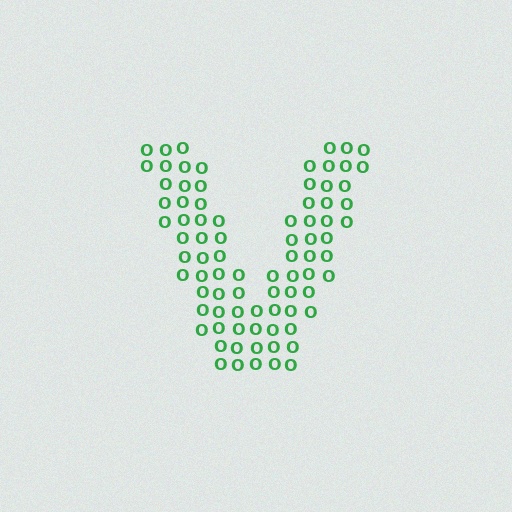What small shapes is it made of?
It is made of small letter O's.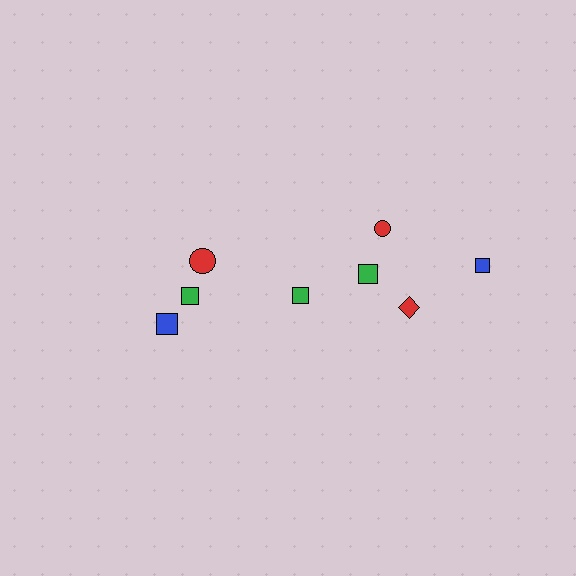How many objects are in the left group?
There are 3 objects.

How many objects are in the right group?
There are 5 objects.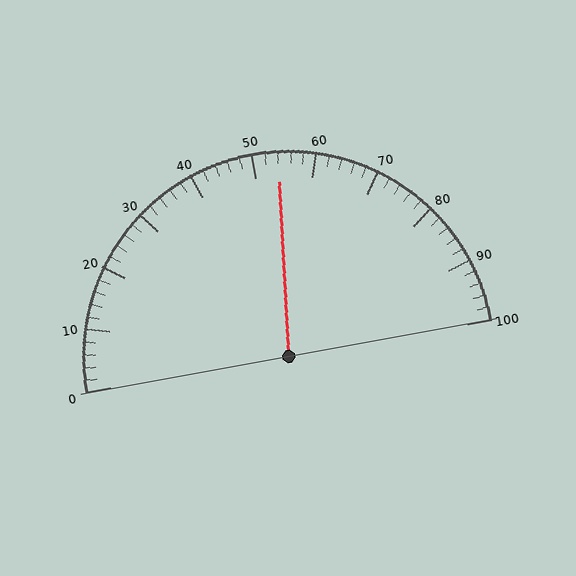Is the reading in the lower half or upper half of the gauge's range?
The reading is in the upper half of the range (0 to 100).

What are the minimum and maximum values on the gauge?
The gauge ranges from 0 to 100.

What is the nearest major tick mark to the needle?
The nearest major tick mark is 50.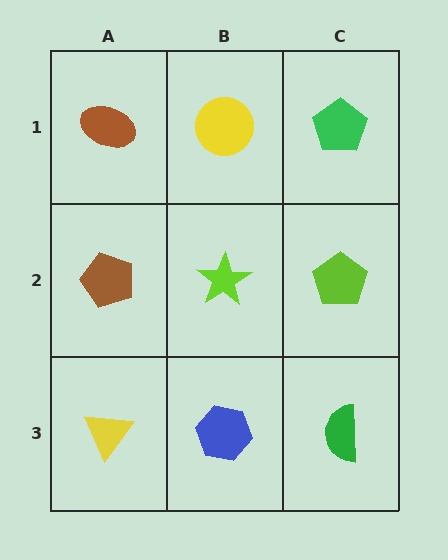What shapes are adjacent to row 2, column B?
A yellow circle (row 1, column B), a blue hexagon (row 3, column B), a brown pentagon (row 2, column A), a lime pentagon (row 2, column C).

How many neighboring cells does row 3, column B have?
3.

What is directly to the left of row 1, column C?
A yellow circle.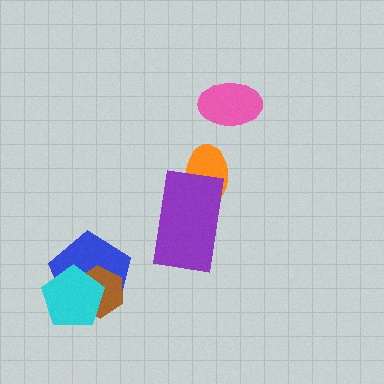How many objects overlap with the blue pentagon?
2 objects overlap with the blue pentagon.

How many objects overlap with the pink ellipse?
0 objects overlap with the pink ellipse.